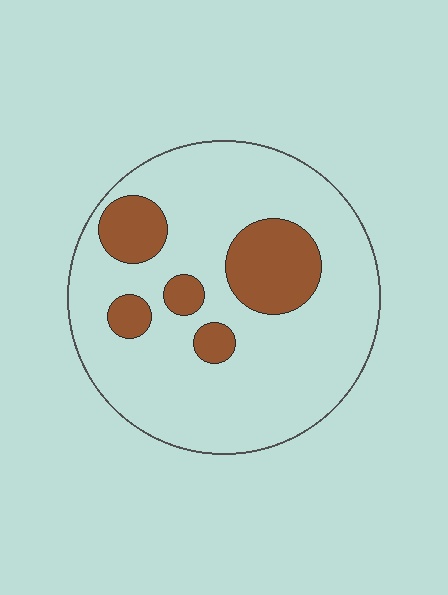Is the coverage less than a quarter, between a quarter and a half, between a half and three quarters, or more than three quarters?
Less than a quarter.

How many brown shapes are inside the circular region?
5.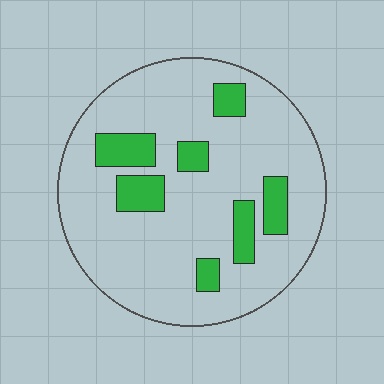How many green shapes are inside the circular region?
7.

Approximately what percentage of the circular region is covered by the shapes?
Approximately 15%.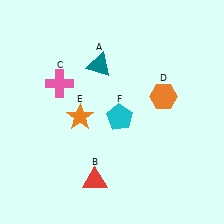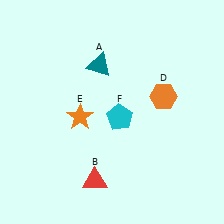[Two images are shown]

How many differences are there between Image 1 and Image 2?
There is 1 difference between the two images.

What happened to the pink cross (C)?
The pink cross (C) was removed in Image 2. It was in the top-left area of Image 1.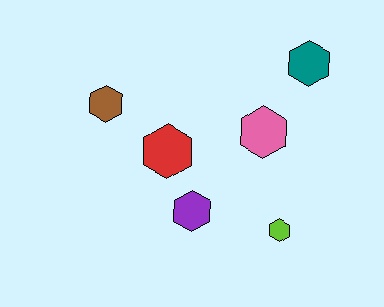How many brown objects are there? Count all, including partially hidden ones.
There is 1 brown object.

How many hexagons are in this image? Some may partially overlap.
There are 6 hexagons.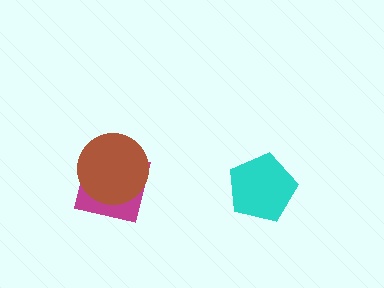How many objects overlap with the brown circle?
1 object overlaps with the brown circle.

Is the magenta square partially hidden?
Yes, it is partially covered by another shape.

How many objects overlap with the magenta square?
1 object overlaps with the magenta square.